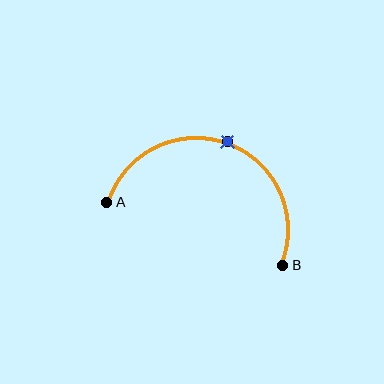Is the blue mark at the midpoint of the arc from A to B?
Yes. The blue mark lies on the arc at equal arc-length from both A and B — it is the arc midpoint.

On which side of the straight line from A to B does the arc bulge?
The arc bulges above the straight line connecting A and B.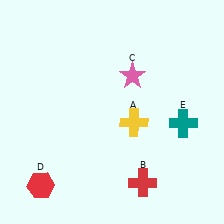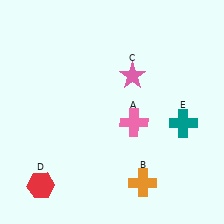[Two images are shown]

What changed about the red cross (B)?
In Image 1, B is red. In Image 2, it changed to orange.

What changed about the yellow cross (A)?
In Image 1, A is yellow. In Image 2, it changed to pink.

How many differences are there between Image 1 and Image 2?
There are 2 differences between the two images.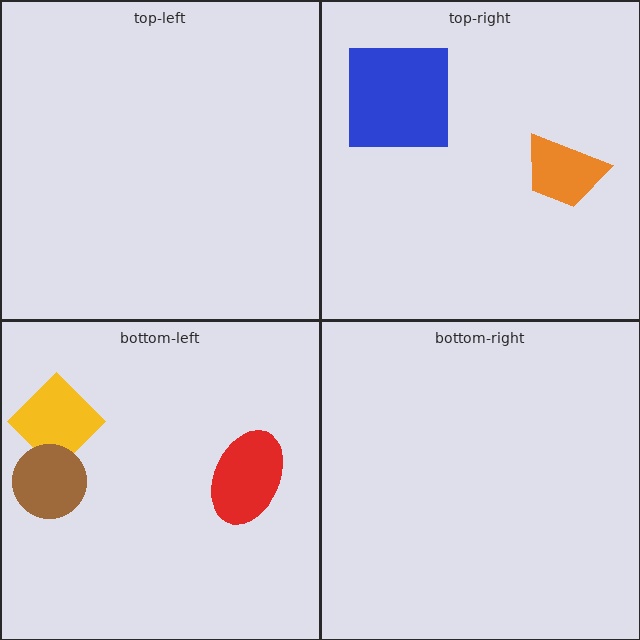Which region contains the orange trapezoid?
The top-right region.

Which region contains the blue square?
The top-right region.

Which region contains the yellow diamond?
The bottom-left region.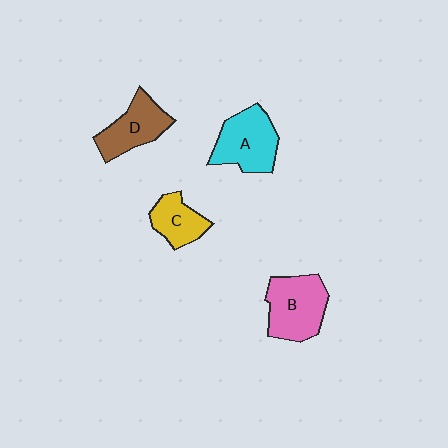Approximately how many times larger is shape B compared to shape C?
Approximately 1.6 times.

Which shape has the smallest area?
Shape C (yellow).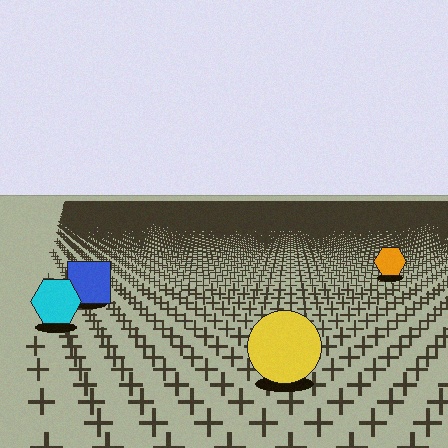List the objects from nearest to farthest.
From nearest to farthest: the yellow circle, the cyan hexagon, the blue square, the orange hexagon.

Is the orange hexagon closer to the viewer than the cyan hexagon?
No. The cyan hexagon is closer — you can tell from the texture gradient: the ground texture is coarser near it.